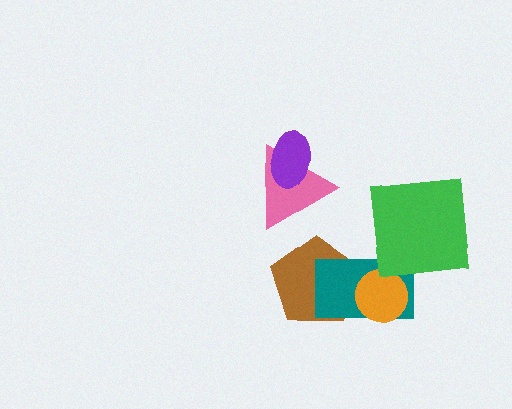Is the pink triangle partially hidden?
Yes, it is partially covered by another shape.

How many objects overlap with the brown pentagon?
1 object overlaps with the brown pentagon.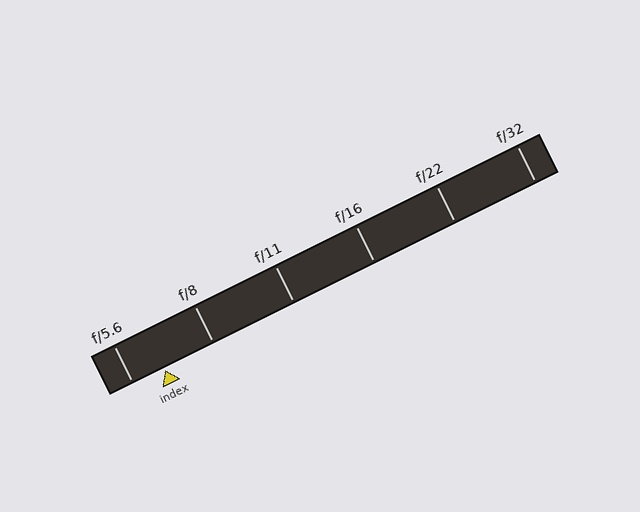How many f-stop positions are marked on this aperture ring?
There are 6 f-stop positions marked.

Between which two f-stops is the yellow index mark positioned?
The index mark is between f/5.6 and f/8.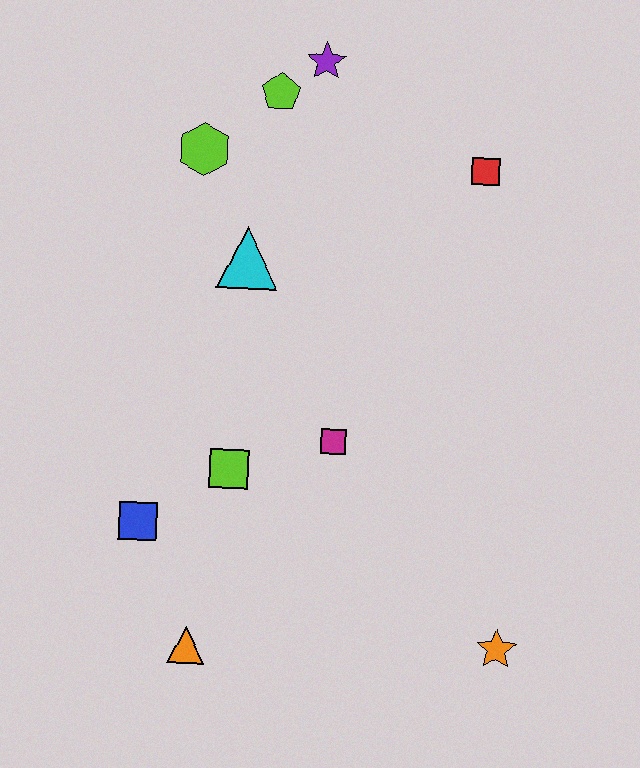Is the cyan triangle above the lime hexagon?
No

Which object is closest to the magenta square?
The lime square is closest to the magenta square.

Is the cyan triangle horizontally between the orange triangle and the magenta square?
Yes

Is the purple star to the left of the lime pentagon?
No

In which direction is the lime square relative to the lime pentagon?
The lime square is below the lime pentagon.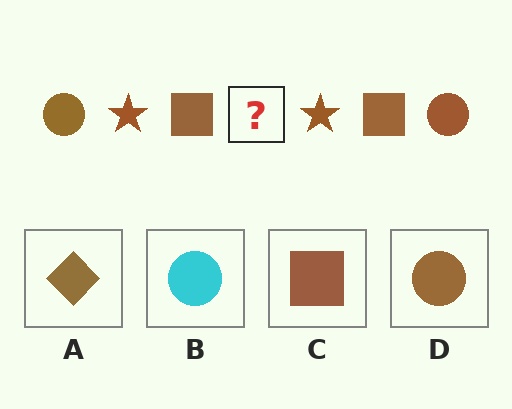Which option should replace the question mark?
Option D.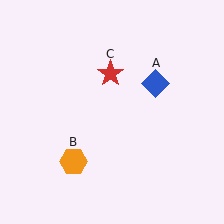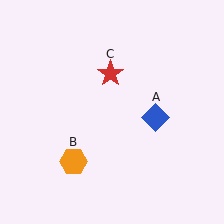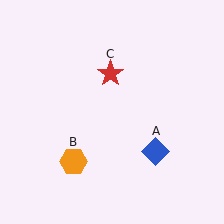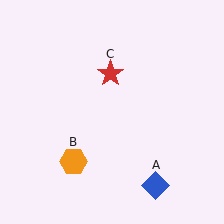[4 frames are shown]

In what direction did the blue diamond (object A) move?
The blue diamond (object A) moved down.